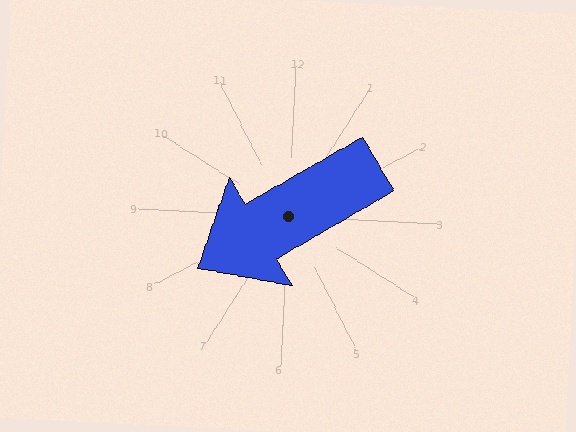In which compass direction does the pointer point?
Southwest.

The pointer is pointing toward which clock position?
Roughly 8 o'clock.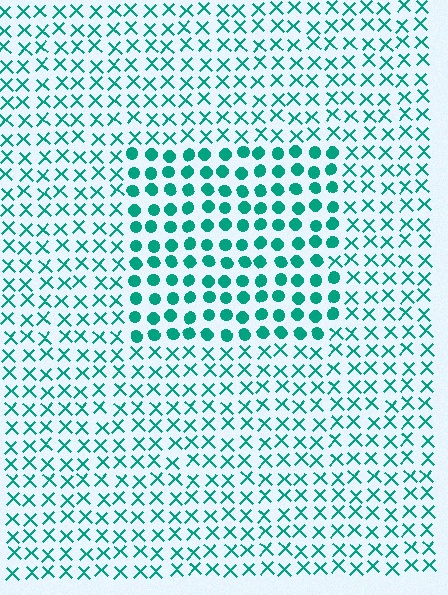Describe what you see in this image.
The image is filled with small teal elements arranged in a uniform grid. A rectangle-shaped region contains circles, while the surrounding area contains X marks. The boundary is defined purely by the change in element shape.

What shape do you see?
I see a rectangle.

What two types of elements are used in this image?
The image uses circles inside the rectangle region and X marks outside it.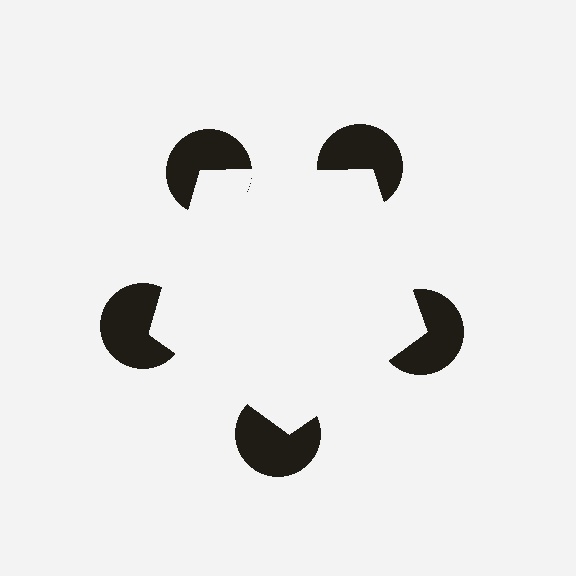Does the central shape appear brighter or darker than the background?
It typically appears slightly brighter than the background, even though no actual brightness change is drawn.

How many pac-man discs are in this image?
There are 5 — one at each vertex of the illusory pentagon.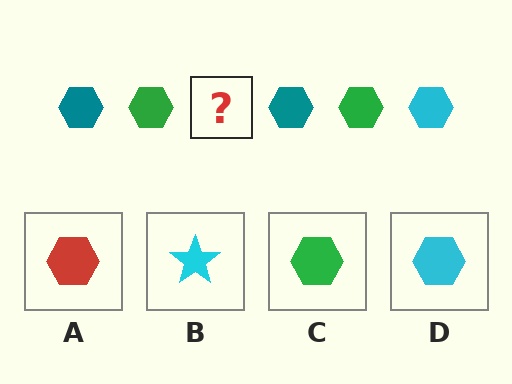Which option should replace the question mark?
Option D.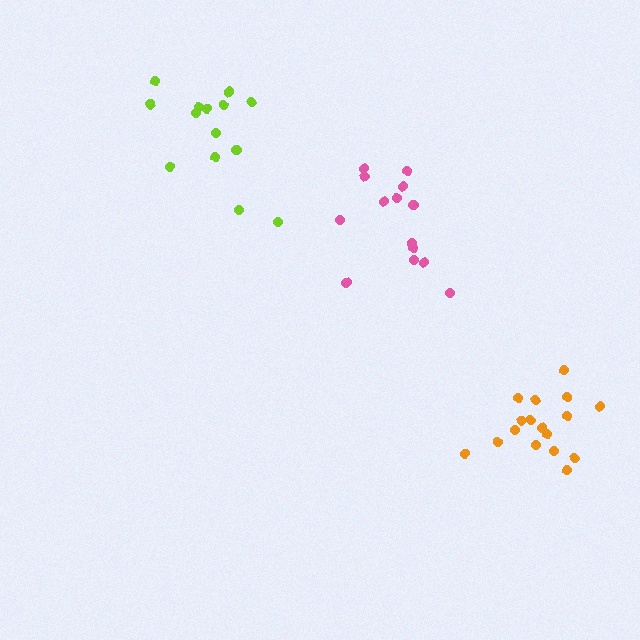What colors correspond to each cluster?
The clusters are colored: pink, lime, orange.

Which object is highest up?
The lime cluster is topmost.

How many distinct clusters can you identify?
There are 3 distinct clusters.